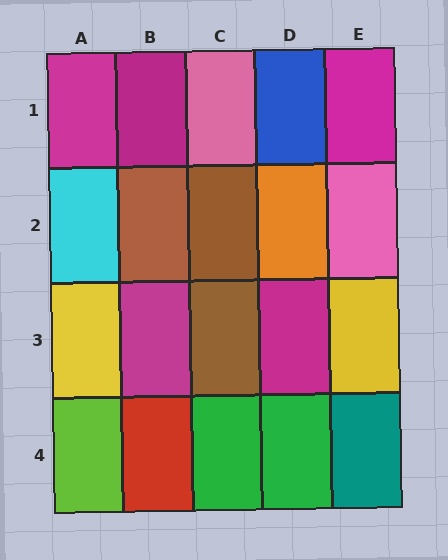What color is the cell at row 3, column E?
Yellow.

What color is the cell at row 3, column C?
Brown.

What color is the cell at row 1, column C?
Pink.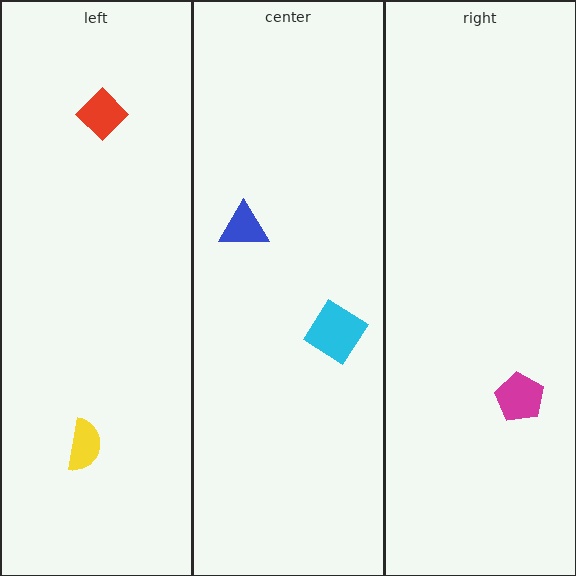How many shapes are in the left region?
2.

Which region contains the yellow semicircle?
The left region.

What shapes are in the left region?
The yellow semicircle, the red diamond.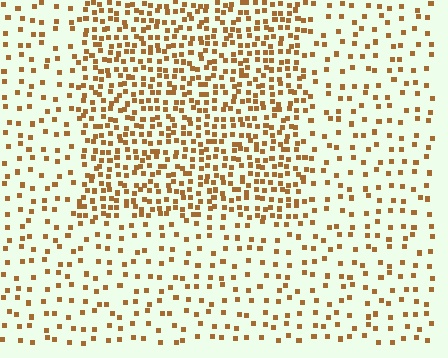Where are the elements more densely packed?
The elements are more densely packed inside the rectangle boundary.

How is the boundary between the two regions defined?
The boundary is defined by a change in element density (approximately 2.5x ratio). All elements are the same color, size, and shape.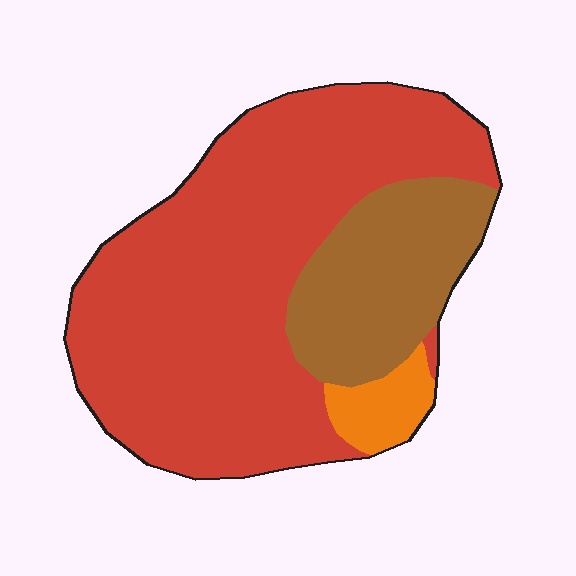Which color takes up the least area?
Orange, at roughly 5%.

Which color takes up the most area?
Red, at roughly 70%.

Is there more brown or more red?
Red.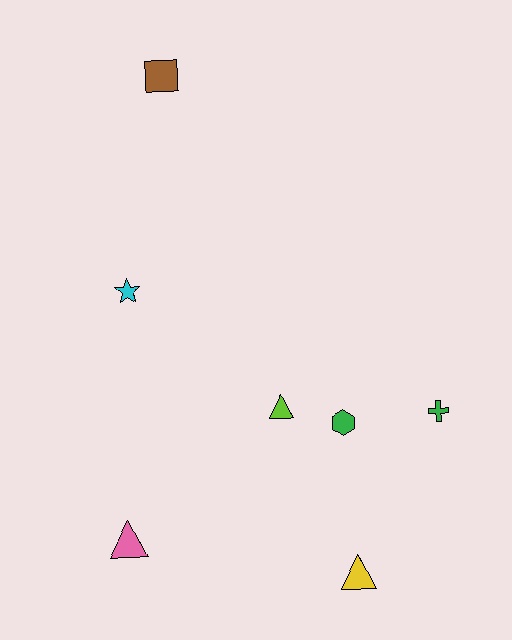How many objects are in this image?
There are 7 objects.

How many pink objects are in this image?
There is 1 pink object.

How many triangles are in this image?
There are 3 triangles.